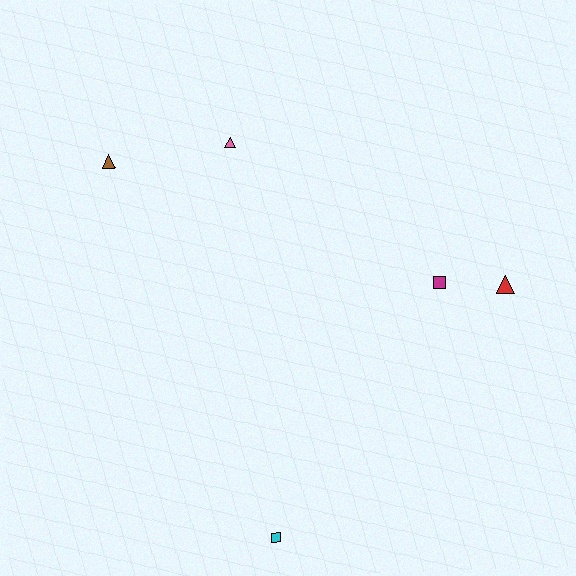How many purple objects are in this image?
There are no purple objects.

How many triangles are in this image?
There are 3 triangles.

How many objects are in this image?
There are 5 objects.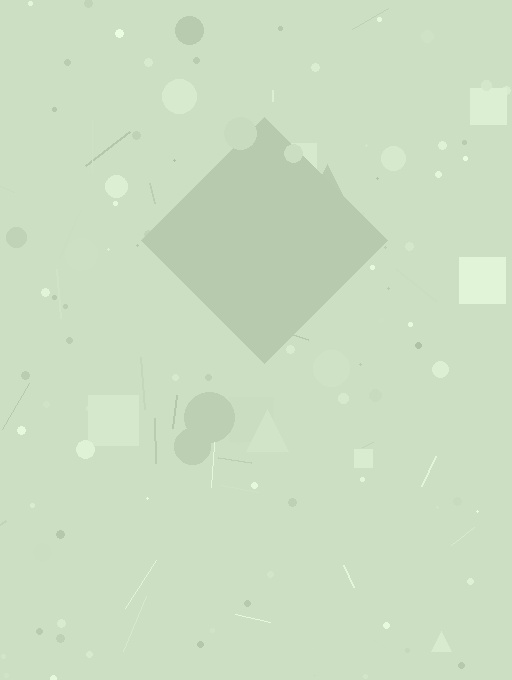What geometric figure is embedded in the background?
A diamond is embedded in the background.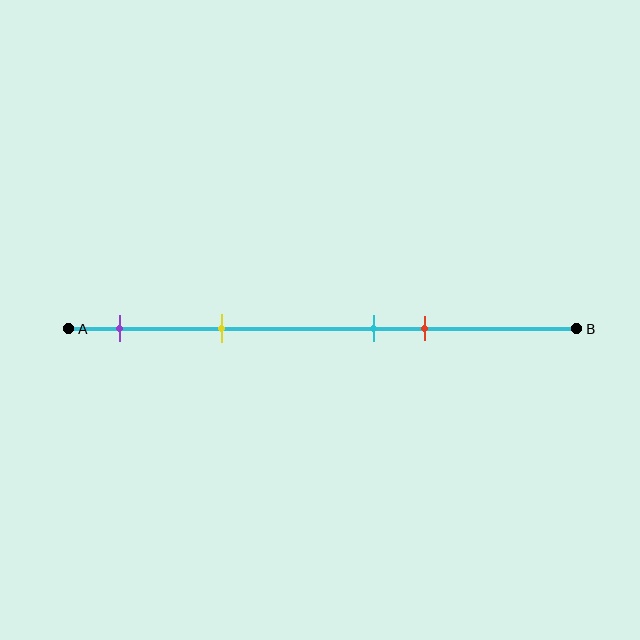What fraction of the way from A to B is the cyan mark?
The cyan mark is approximately 60% (0.6) of the way from A to B.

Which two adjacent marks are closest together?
The cyan and red marks are the closest adjacent pair.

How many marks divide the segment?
There are 4 marks dividing the segment.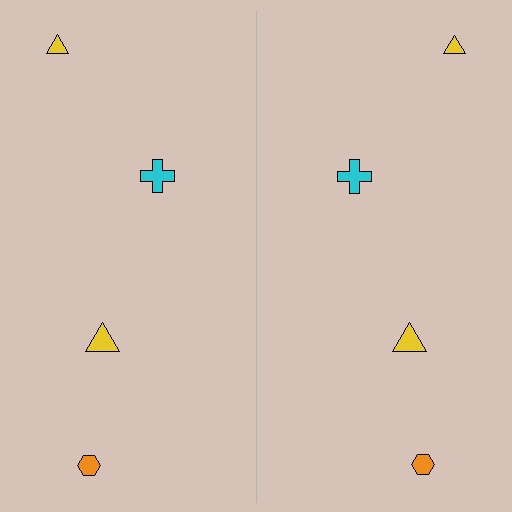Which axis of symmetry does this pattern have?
The pattern has a vertical axis of symmetry running through the center of the image.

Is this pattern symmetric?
Yes, this pattern has bilateral (reflection) symmetry.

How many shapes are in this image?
There are 8 shapes in this image.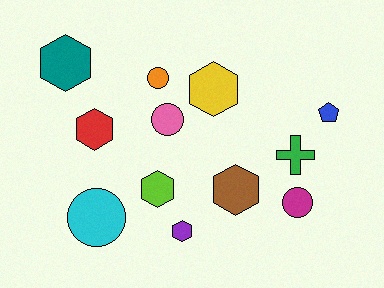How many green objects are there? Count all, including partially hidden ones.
There is 1 green object.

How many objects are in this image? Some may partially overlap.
There are 12 objects.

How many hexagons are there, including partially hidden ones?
There are 6 hexagons.